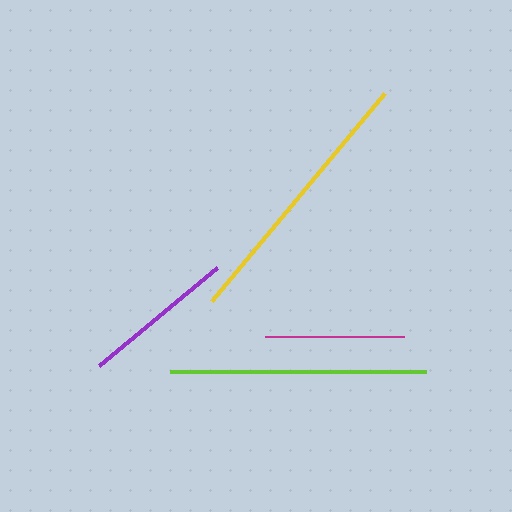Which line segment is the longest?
The yellow line is the longest at approximately 271 pixels.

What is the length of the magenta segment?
The magenta segment is approximately 140 pixels long.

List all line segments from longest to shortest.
From longest to shortest: yellow, lime, purple, magenta.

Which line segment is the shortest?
The magenta line is the shortest at approximately 140 pixels.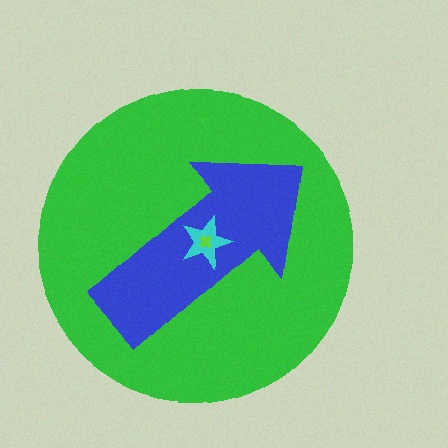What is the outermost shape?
The green circle.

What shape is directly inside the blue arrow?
The cyan star.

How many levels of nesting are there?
4.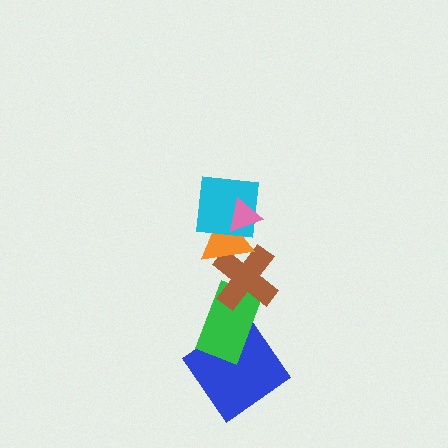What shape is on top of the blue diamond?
The green rectangle is on top of the blue diamond.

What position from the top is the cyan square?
The cyan square is 2nd from the top.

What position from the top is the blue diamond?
The blue diamond is 6th from the top.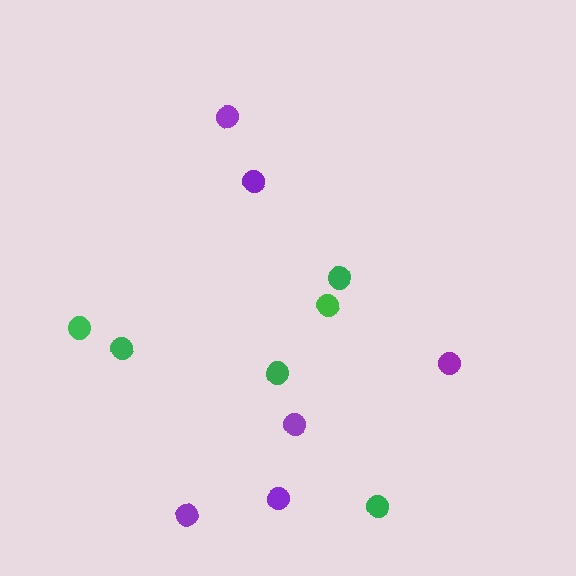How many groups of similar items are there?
There are 2 groups: one group of green circles (6) and one group of purple circles (6).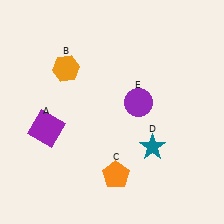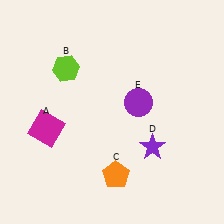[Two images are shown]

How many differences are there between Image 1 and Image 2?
There are 3 differences between the two images.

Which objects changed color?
A changed from purple to magenta. B changed from orange to lime. D changed from teal to purple.